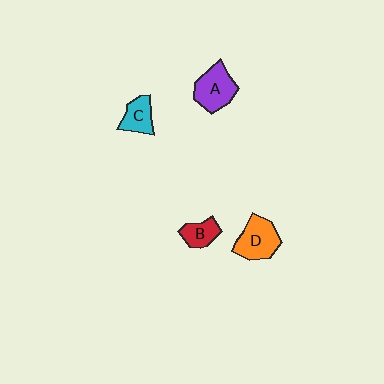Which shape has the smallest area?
Shape B (red).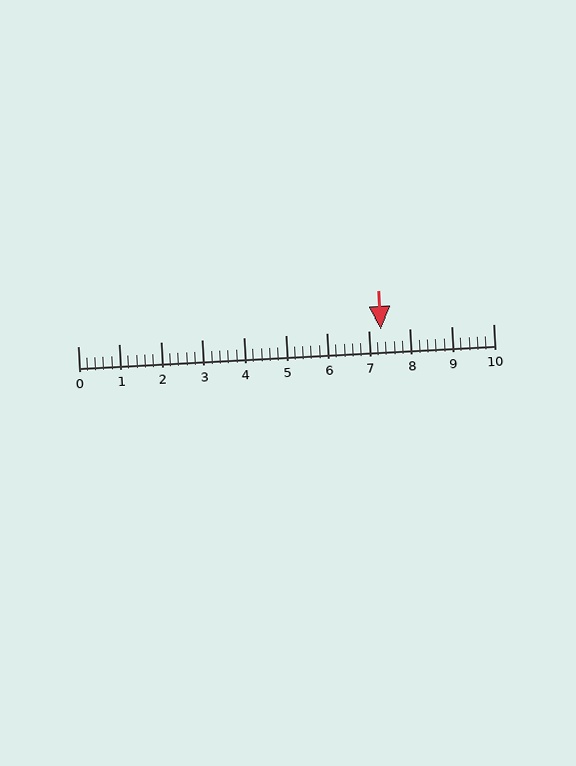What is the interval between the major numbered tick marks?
The major tick marks are spaced 1 units apart.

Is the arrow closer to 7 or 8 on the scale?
The arrow is closer to 7.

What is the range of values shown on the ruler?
The ruler shows values from 0 to 10.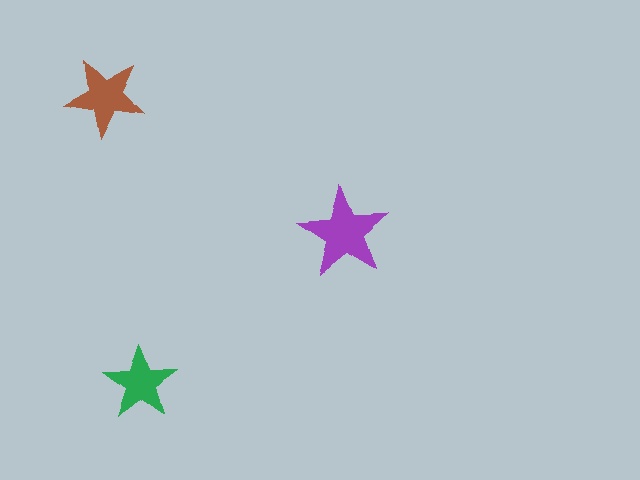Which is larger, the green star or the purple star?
The purple one.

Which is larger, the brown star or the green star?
The brown one.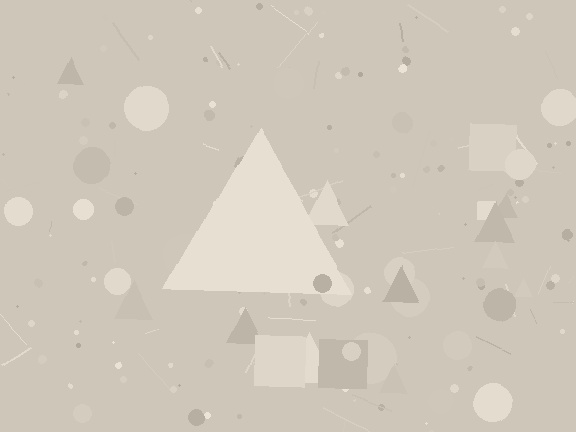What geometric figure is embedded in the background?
A triangle is embedded in the background.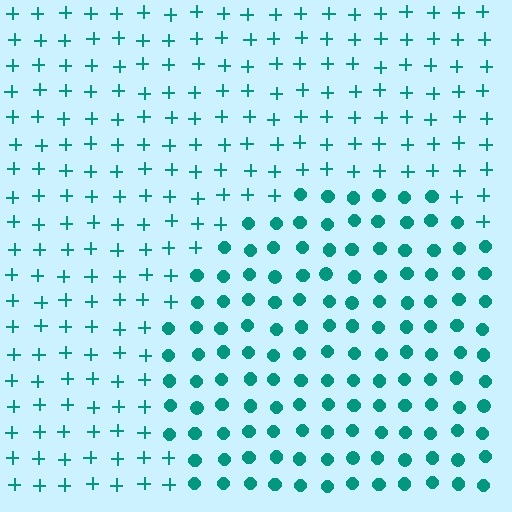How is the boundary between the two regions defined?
The boundary is defined by a change in element shape: circles inside vs. plus signs outside. All elements share the same color and spacing.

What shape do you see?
I see a circle.